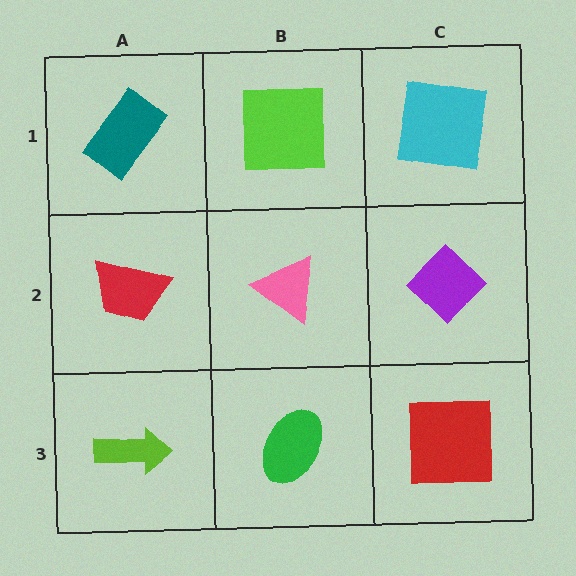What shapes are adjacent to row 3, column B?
A pink triangle (row 2, column B), a lime arrow (row 3, column A), a red square (row 3, column C).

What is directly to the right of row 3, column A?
A green ellipse.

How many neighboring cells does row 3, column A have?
2.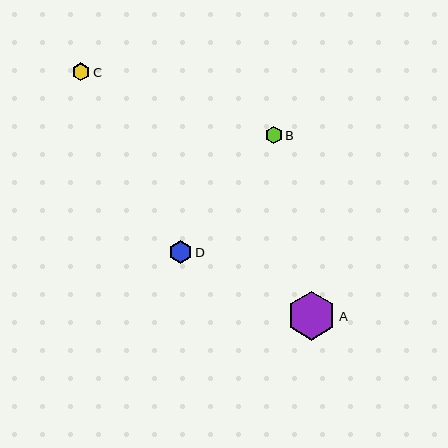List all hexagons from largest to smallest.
From largest to smallest: A, D, C, B.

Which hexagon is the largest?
Hexagon A is the largest with a size of approximately 48 pixels.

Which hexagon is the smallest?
Hexagon B is the smallest with a size of approximately 17 pixels.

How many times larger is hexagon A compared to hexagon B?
Hexagon A is approximately 2.8 times the size of hexagon B.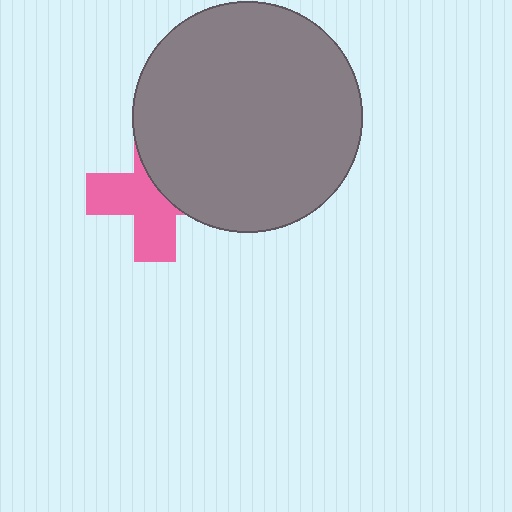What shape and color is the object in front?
The object in front is a gray circle.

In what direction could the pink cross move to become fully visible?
The pink cross could move left. That would shift it out from behind the gray circle entirely.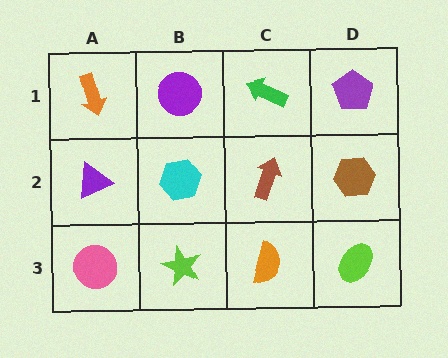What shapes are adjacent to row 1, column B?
A cyan hexagon (row 2, column B), an orange arrow (row 1, column A), a green arrow (row 1, column C).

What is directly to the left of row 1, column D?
A green arrow.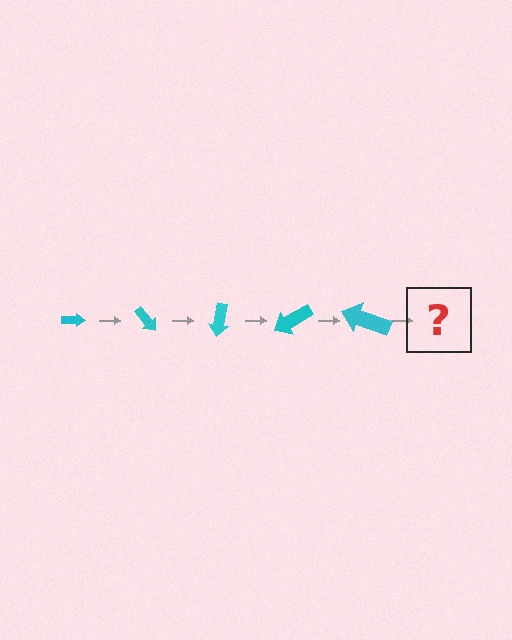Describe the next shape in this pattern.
It should be an arrow, larger than the previous one and rotated 250 degrees from the start.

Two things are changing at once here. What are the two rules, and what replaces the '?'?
The two rules are that the arrow grows larger each step and it rotates 50 degrees each step. The '?' should be an arrow, larger than the previous one and rotated 250 degrees from the start.